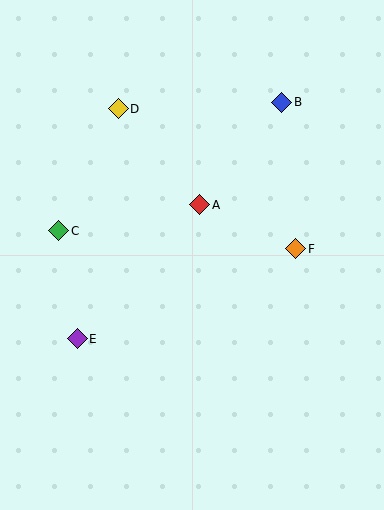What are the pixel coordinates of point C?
Point C is at (59, 231).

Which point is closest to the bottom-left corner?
Point E is closest to the bottom-left corner.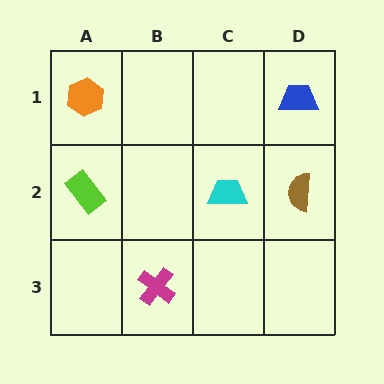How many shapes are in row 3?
1 shape.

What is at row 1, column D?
A blue trapezoid.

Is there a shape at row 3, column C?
No, that cell is empty.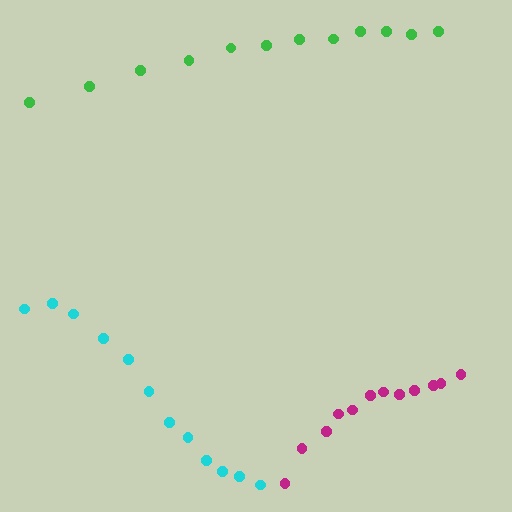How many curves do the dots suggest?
There are 3 distinct paths.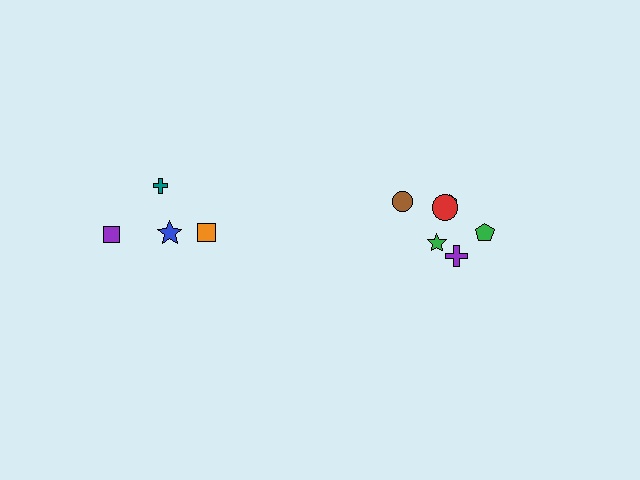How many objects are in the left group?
There are 4 objects.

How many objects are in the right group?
There are 6 objects.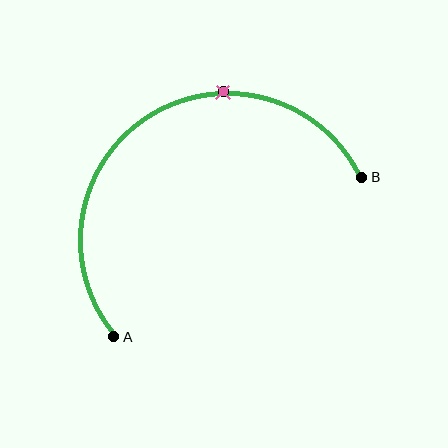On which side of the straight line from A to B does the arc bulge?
The arc bulges above the straight line connecting A and B.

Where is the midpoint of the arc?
The arc midpoint is the point on the curve farthest from the straight line joining A and B. It sits above that line.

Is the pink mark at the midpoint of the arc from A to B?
No. The pink mark lies on the arc but is closer to endpoint B. The arc midpoint would be at the point on the curve equidistant along the arc from both A and B.